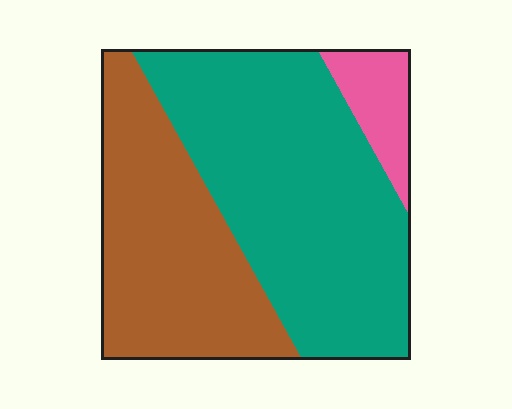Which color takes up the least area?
Pink, at roughly 10%.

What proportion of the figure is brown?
Brown covers 37% of the figure.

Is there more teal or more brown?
Teal.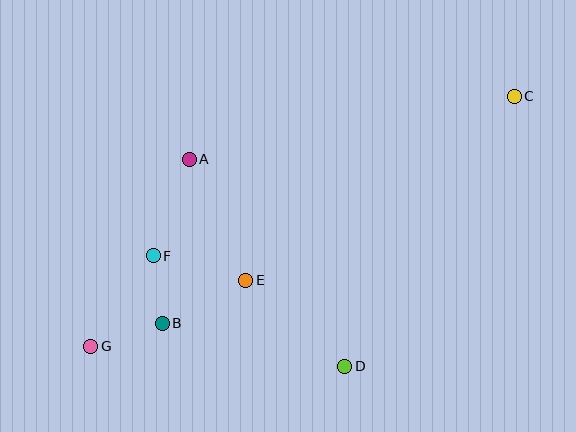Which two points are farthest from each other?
Points C and G are farthest from each other.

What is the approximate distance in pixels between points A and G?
The distance between A and G is approximately 211 pixels.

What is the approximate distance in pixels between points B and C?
The distance between B and C is approximately 419 pixels.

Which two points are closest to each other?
Points B and F are closest to each other.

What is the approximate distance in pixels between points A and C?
The distance between A and C is approximately 331 pixels.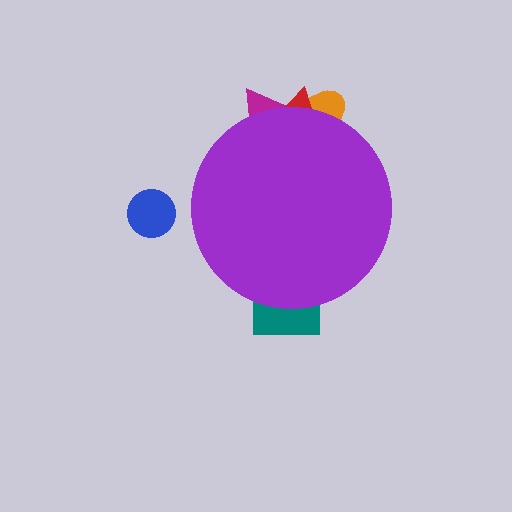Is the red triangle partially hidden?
Yes, the red triangle is partially hidden behind the purple circle.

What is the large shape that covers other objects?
A purple circle.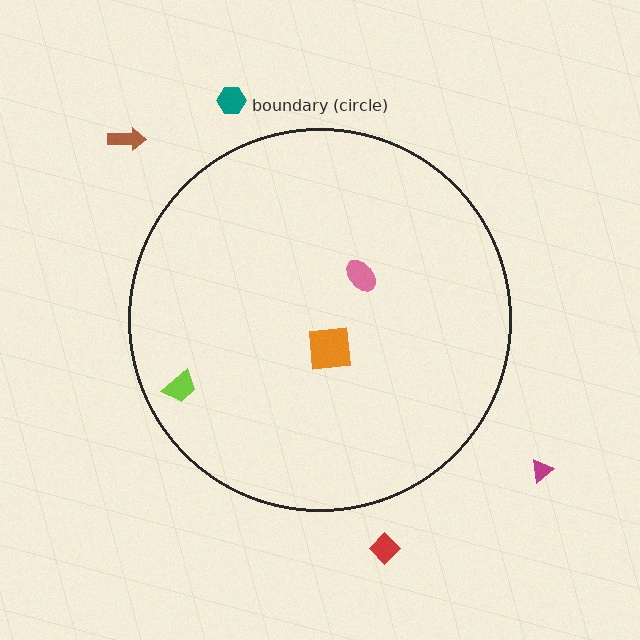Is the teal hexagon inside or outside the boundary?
Outside.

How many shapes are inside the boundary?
3 inside, 4 outside.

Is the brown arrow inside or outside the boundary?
Outside.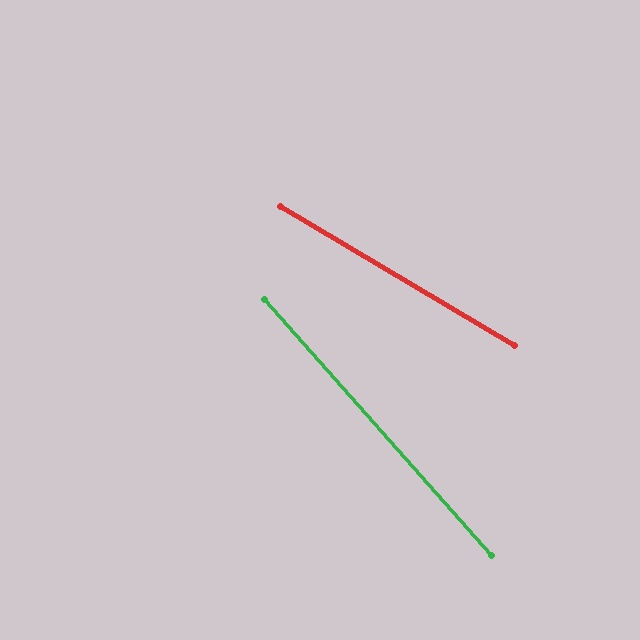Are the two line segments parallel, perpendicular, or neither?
Neither parallel nor perpendicular — they differ by about 18°.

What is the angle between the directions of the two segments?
Approximately 18 degrees.